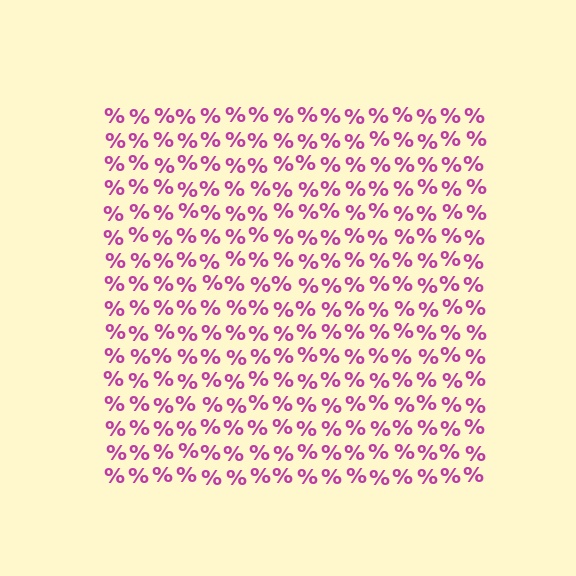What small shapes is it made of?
It is made of small percent signs.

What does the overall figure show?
The overall figure shows a square.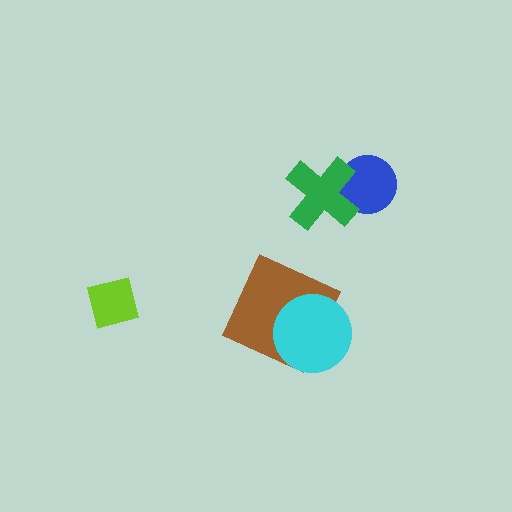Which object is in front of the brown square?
The cyan circle is in front of the brown square.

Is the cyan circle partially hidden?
No, no other shape covers it.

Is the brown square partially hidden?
Yes, it is partially covered by another shape.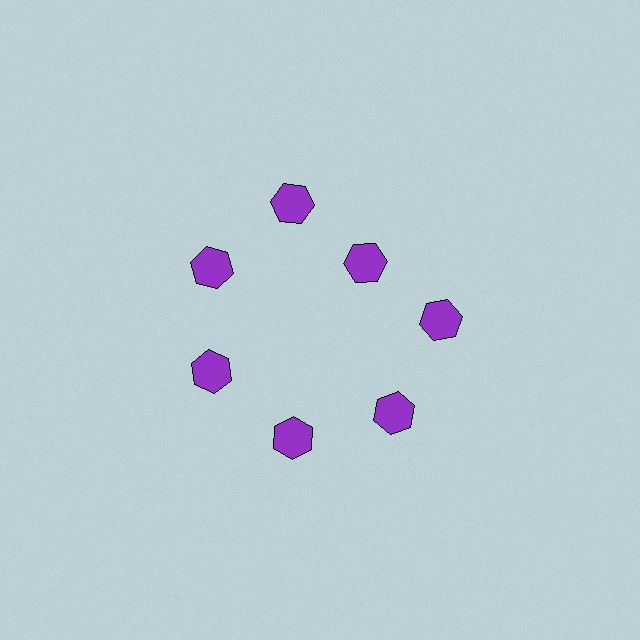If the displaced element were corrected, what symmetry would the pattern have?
It would have 7-fold rotational symmetry — the pattern would map onto itself every 51 degrees.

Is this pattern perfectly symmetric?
No. The 7 purple hexagons are arranged in a ring, but one element near the 1 o'clock position is pulled inward toward the center, breaking the 7-fold rotational symmetry.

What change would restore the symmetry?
The symmetry would be restored by moving it outward, back onto the ring so that all 7 hexagons sit at equal angles and equal distance from the center.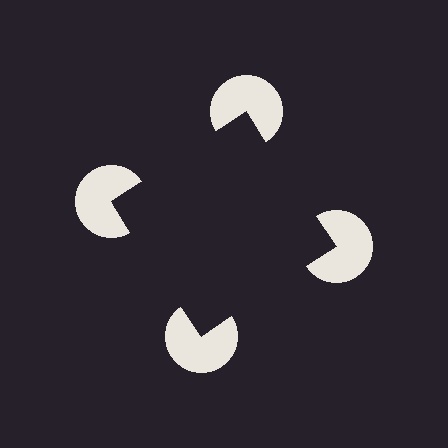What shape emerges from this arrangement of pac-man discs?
An illusory square — its edges are inferred from the aligned wedge cuts in the pac-man discs, not physically drawn.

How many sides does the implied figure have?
4 sides.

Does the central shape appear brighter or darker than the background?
It typically appears slightly darker than the background, even though no actual brightness change is drawn.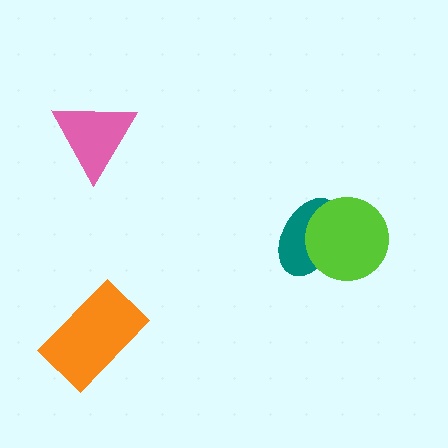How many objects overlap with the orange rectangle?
0 objects overlap with the orange rectangle.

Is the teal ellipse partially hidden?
Yes, it is partially covered by another shape.